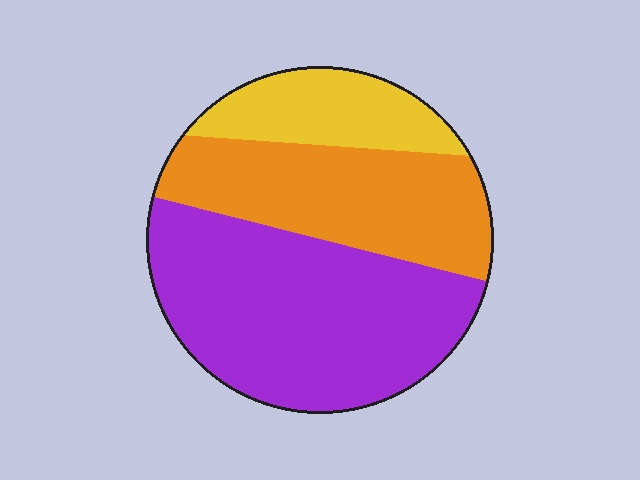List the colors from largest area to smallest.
From largest to smallest: purple, orange, yellow.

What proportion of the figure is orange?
Orange covers around 35% of the figure.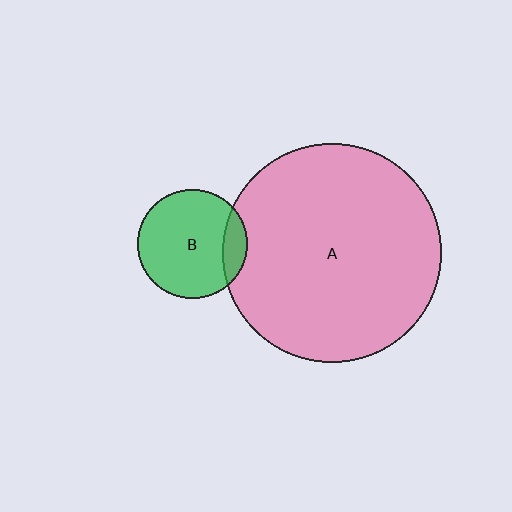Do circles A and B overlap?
Yes.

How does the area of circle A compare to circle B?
Approximately 4.0 times.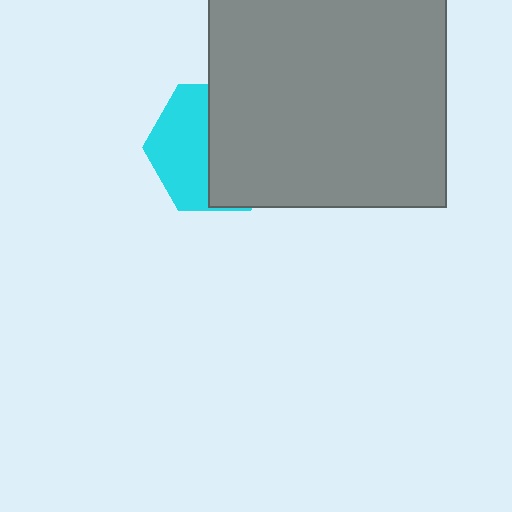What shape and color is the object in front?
The object in front is a gray rectangle.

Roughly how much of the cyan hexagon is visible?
A small part of it is visible (roughly 45%).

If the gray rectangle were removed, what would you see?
You would see the complete cyan hexagon.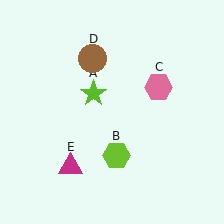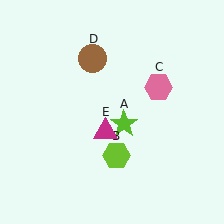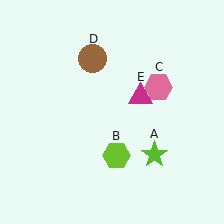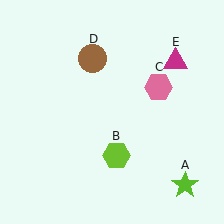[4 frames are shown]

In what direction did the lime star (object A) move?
The lime star (object A) moved down and to the right.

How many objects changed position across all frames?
2 objects changed position: lime star (object A), magenta triangle (object E).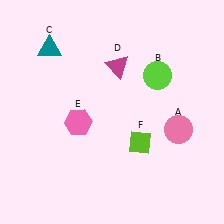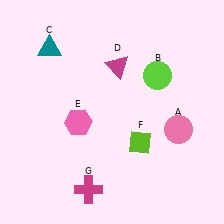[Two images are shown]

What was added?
A magenta cross (G) was added in Image 2.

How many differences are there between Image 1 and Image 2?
There is 1 difference between the two images.